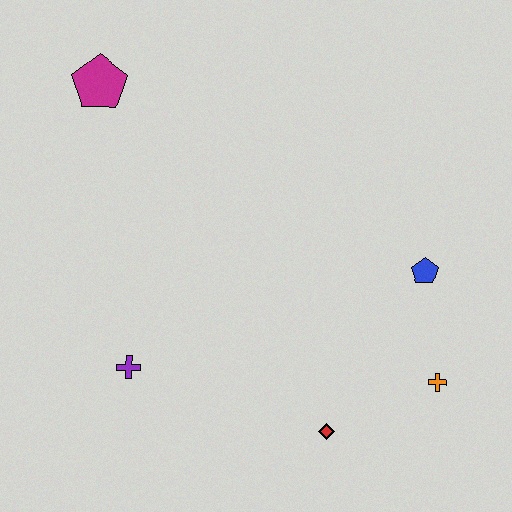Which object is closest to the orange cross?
The blue pentagon is closest to the orange cross.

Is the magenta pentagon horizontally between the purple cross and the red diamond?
No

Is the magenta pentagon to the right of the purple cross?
No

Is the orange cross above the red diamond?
Yes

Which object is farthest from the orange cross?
The magenta pentagon is farthest from the orange cross.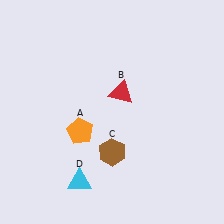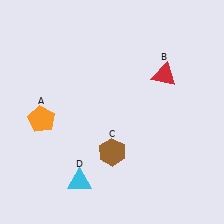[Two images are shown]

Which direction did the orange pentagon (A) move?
The orange pentagon (A) moved left.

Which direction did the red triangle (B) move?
The red triangle (B) moved right.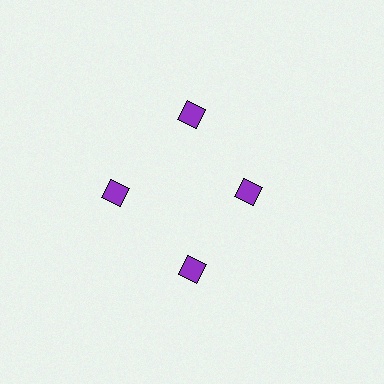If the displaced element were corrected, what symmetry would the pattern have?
It would have 4-fold rotational symmetry — the pattern would map onto itself every 90 degrees.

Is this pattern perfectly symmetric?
No. The 4 purple diamonds are arranged in a ring, but one element near the 3 o'clock position is pulled inward toward the center, breaking the 4-fold rotational symmetry.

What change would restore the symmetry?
The symmetry would be restored by moving it outward, back onto the ring so that all 4 diamonds sit at equal angles and equal distance from the center.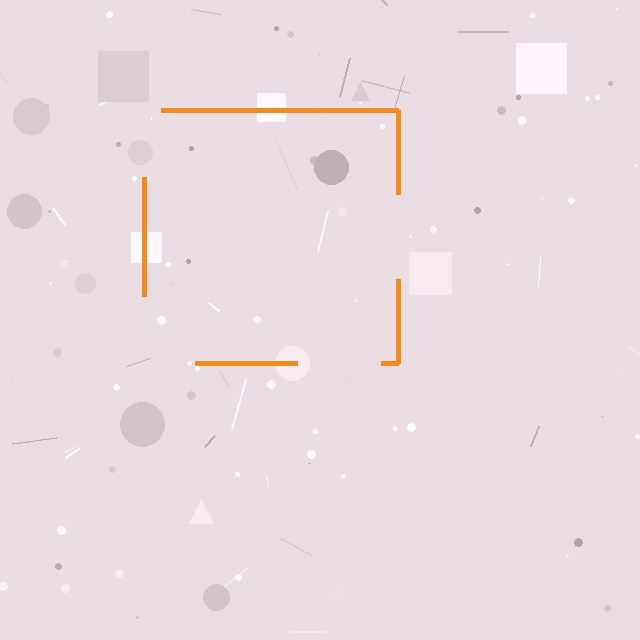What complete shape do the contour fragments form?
The contour fragments form a square.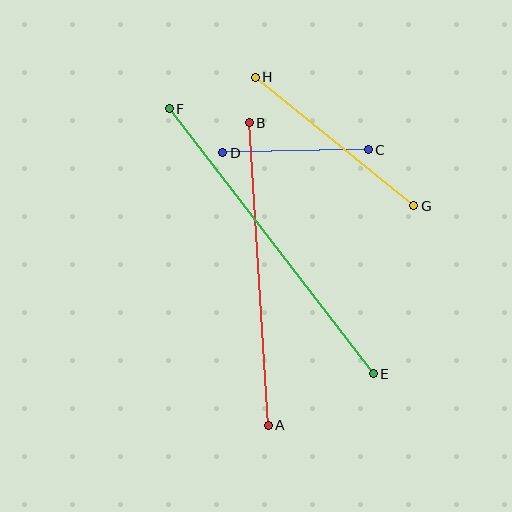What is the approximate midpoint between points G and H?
The midpoint is at approximately (334, 141) pixels.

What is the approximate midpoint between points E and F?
The midpoint is at approximately (271, 241) pixels.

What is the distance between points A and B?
The distance is approximately 303 pixels.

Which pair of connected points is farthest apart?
Points E and F are farthest apart.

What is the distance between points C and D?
The distance is approximately 145 pixels.